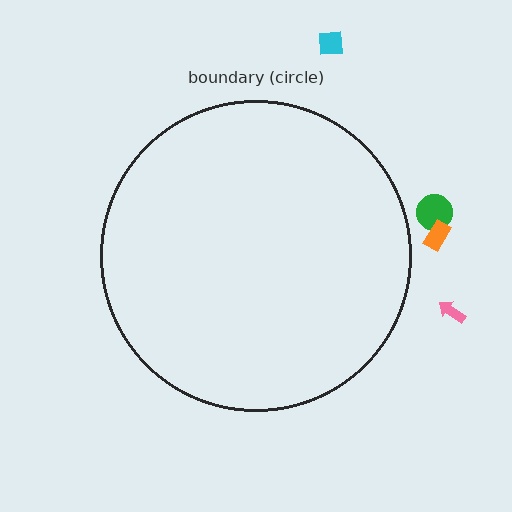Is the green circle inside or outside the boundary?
Outside.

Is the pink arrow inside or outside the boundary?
Outside.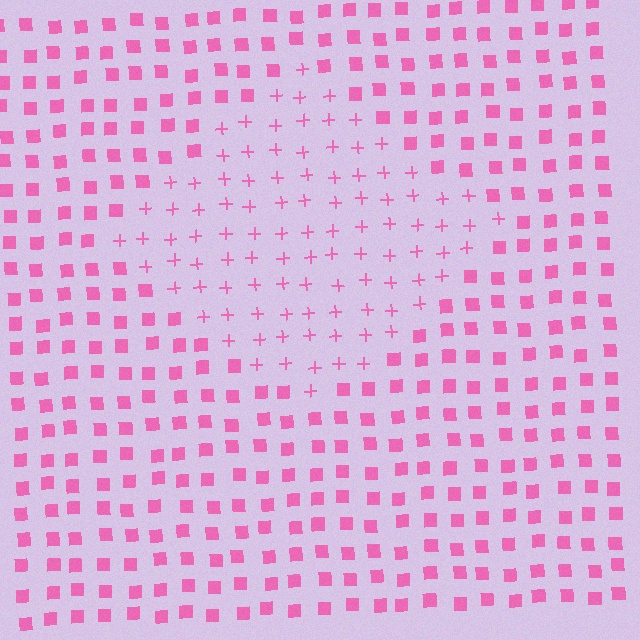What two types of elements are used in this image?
The image uses plus signs inside the diamond region and squares outside it.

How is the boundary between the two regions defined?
The boundary is defined by a change in element shape: plus signs inside vs. squares outside. All elements share the same color and spacing.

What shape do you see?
I see a diamond.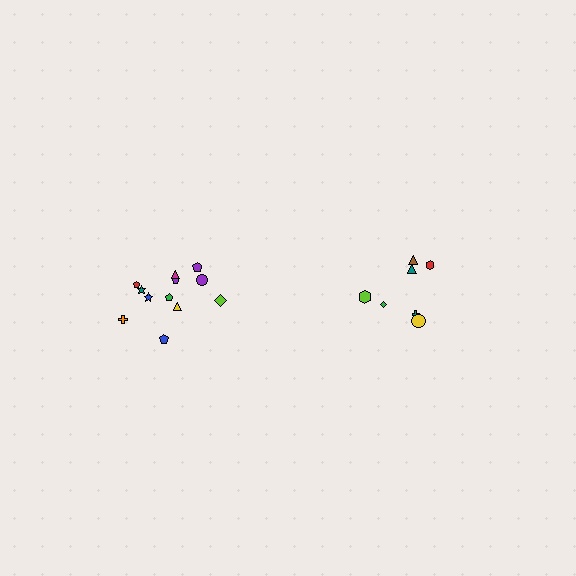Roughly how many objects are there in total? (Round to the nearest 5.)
Roughly 20 objects in total.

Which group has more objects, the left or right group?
The left group.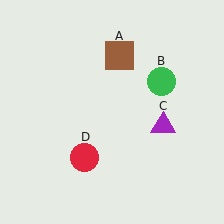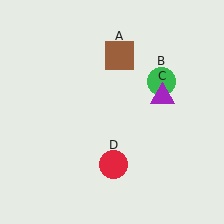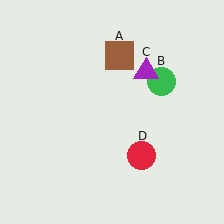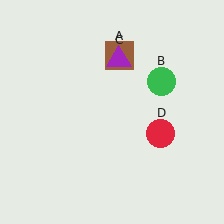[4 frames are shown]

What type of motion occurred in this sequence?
The purple triangle (object C), red circle (object D) rotated counterclockwise around the center of the scene.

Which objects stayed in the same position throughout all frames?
Brown square (object A) and green circle (object B) remained stationary.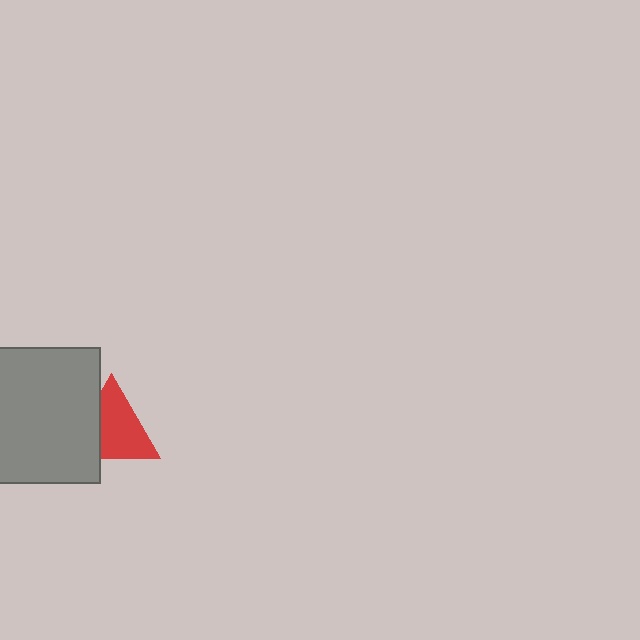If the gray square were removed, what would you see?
You would see the complete red triangle.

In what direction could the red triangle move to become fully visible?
The red triangle could move right. That would shift it out from behind the gray square entirely.